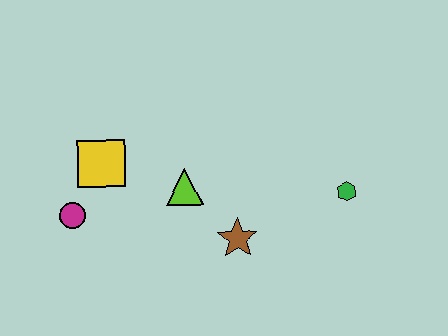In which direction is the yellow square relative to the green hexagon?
The yellow square is to the left of the green hexagon.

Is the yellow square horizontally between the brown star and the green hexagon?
No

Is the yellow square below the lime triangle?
No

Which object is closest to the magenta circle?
The yellow square is closest to the magenta circle.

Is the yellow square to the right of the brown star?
No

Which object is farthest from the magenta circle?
The green hexagon is farthest from the magenta circle.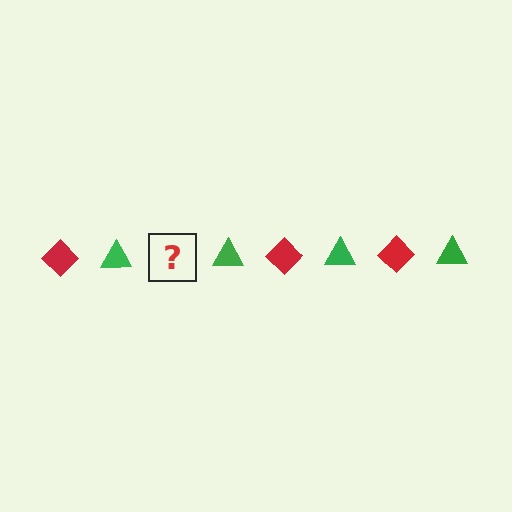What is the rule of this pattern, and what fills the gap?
The rule is that the pattern alternates between red diamond and green triangle. The gap should be filled with a red diamond.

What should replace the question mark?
The question mark should be replaced with a red diamond.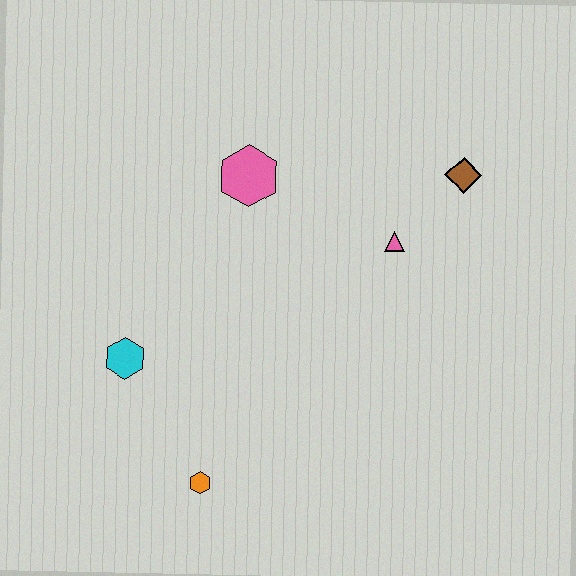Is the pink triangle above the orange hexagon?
Yes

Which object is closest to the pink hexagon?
The pink triangle is closest to the pink hexagon.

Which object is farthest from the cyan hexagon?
The brown diamond is farthest from the cyan hexagon.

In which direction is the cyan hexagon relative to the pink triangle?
The cyan hexagon is to the left of the pink triangle.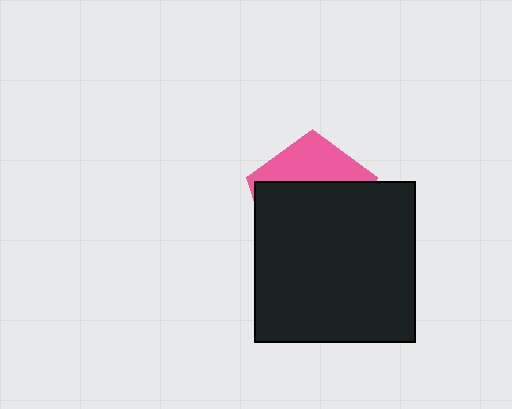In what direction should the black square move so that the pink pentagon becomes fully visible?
The black square should move down. That is the shortest direction to clear the overlap and leave the pink pentagon fully visible.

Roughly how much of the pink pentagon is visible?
A small part of it is visible (roughly 33%).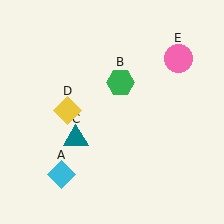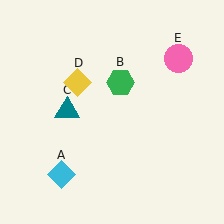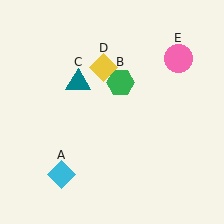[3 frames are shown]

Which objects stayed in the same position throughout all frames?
Cyan diamond (object A) and green hexagon (object B) and pink circle (object E) remained stationary.